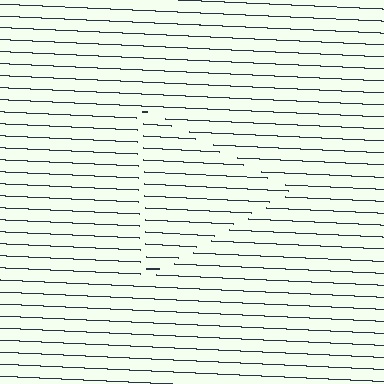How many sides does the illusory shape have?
3 sides — the line-ends trace a triangle.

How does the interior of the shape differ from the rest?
The interior of the shape contains the same grating, shifted by half a period — the contour is defined by the phase discontinuity where line-ends from the inner and outer gratings abut.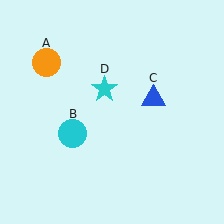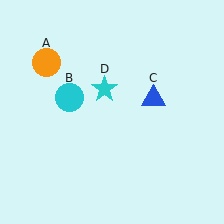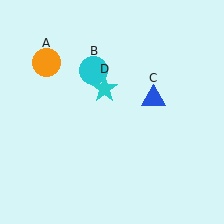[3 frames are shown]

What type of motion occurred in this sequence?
The cyan circle (object B) rotated clockwise around the center of the scene.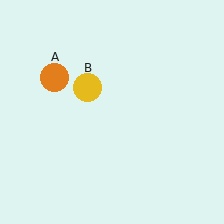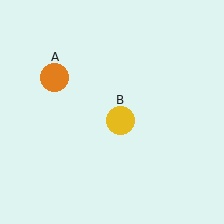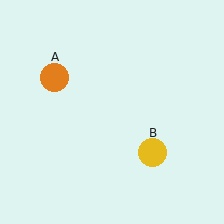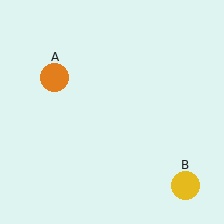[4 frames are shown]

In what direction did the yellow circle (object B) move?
The yellow circle (object B) moved down and to the right.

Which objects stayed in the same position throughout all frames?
Orange circle (object A) remained stationary.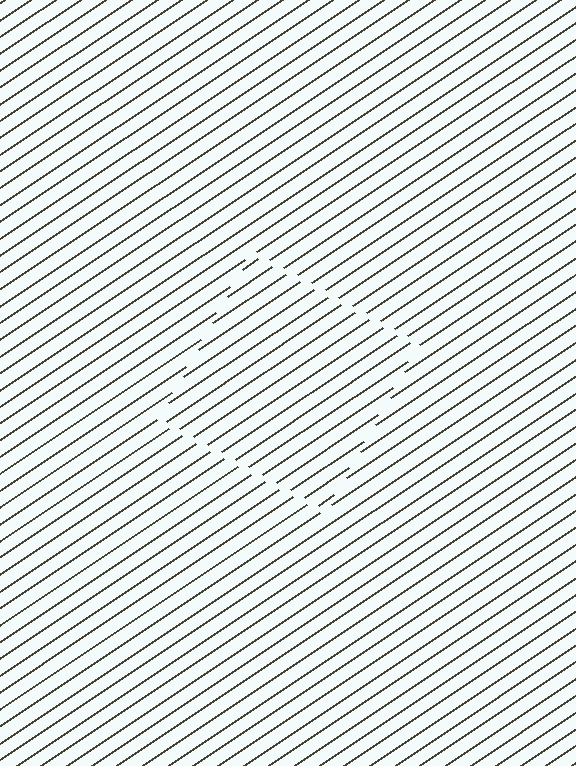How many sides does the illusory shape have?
4 sides — the line-ends trace a square.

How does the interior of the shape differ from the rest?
The interior of the shape contains the same grating, shifted by half a period — the contour is defined by the phase discontinuity where line-ends from the inner and outer gratings abut.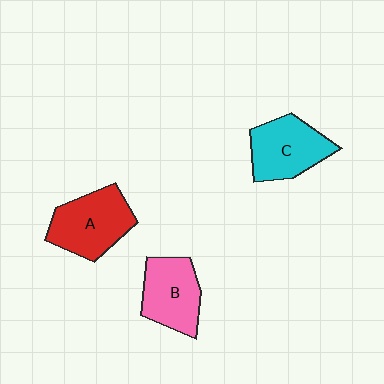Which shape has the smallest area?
Shape B (pink).